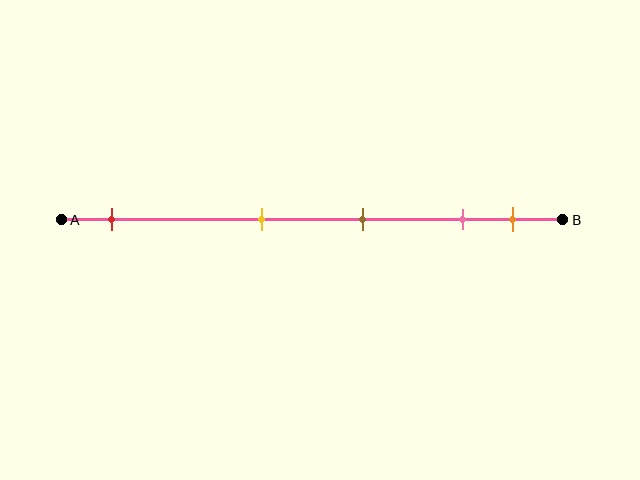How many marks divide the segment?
There are 5 marks dividing the segment.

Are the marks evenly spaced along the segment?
No, the marks are not evenly spaced.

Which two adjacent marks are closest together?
The pink and orange marks are the closest adjacent pair.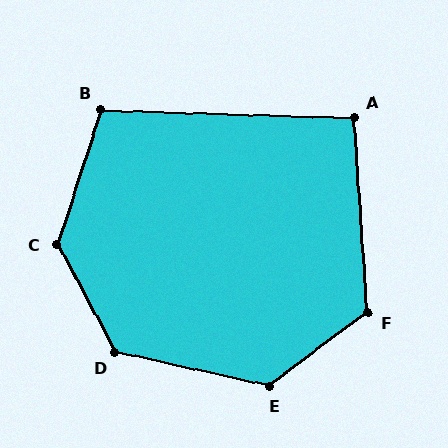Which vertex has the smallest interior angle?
A, at approximately 96 degrees.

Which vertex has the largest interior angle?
C, at approximately 134 degrees.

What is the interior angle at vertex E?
Approximately 131 degrees (obtuse).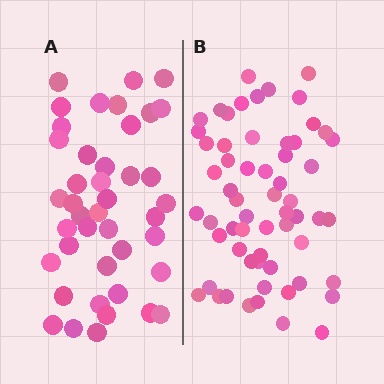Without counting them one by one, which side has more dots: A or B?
Region B (the right region) has more dots.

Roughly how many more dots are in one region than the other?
Region B has approximately 20 more dots than region A.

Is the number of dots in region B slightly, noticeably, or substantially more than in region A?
Region B has noticeably more, but not dramatically so. The ratio is roughly 1.4 to 1.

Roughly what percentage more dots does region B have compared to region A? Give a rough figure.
About 45% more.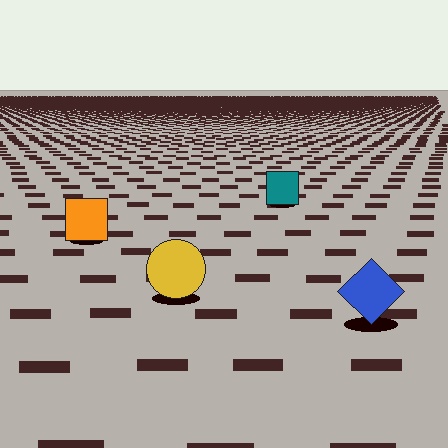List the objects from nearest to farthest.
From nearest to farthest: the blue diamond, the yellow circle, the orange square, the teal square.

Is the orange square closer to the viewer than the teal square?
Yes. The orange square is closer — you can tell from the texture gradient: the ground texture is coarser near it.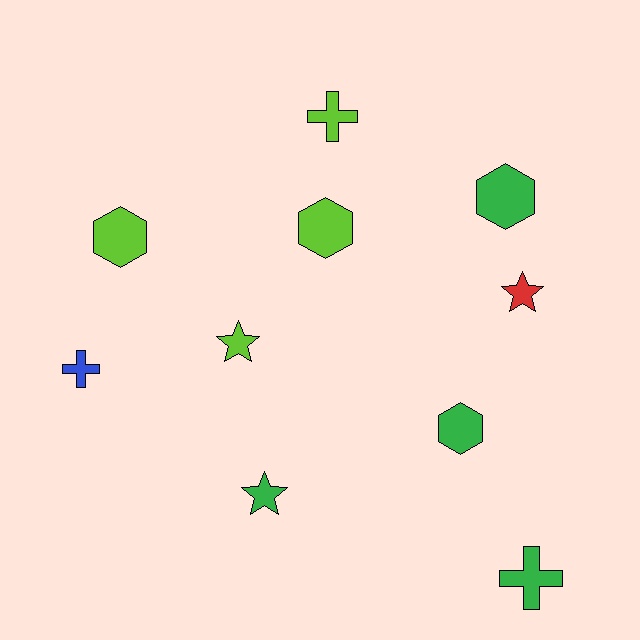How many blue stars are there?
There are no blue stars.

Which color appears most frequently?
Green, with 4 objects.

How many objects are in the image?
There are 10 objects.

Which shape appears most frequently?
Hexagon, with 4 objects.